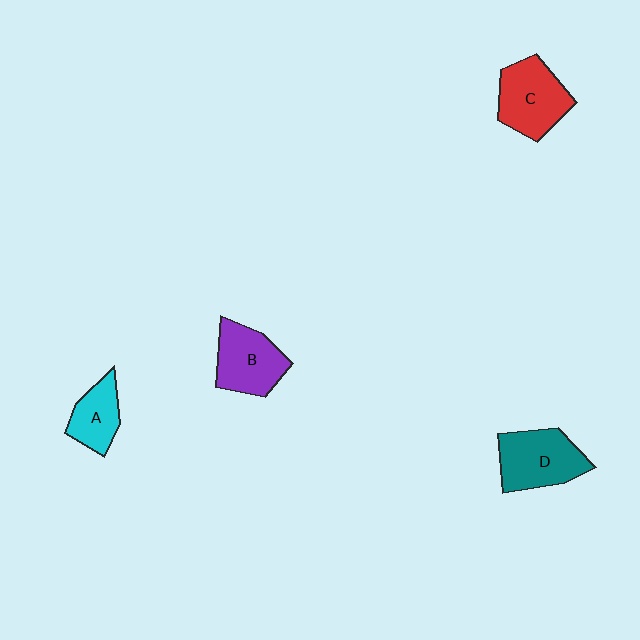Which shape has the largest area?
Shape D (teal).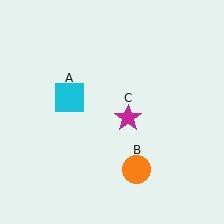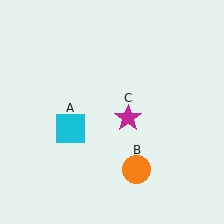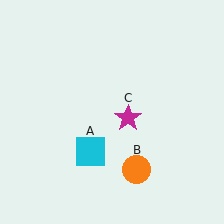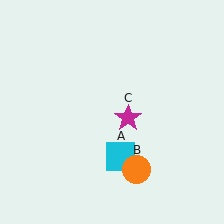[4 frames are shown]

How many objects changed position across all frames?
1 object changed position: cyan square (object A).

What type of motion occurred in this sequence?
The cyan square (object A) rotated counterclockwise around the center of the scene.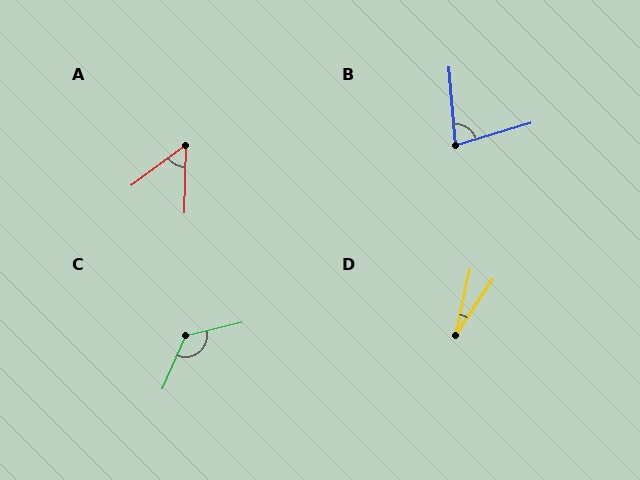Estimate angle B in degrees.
Approximately 78 degrees.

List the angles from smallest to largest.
D (22°), A (52°), B (78°), C (127°).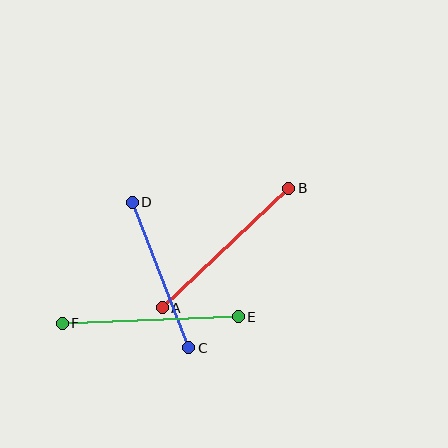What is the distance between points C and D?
The distance is approximately 156 pixels.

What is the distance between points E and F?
The distance is approximately 176 pixels.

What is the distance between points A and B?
The distance is approximately 174 pixels.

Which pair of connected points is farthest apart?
Points E and F are farthest apart.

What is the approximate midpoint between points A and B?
The midpoint is at approximately (226, 248) pixels.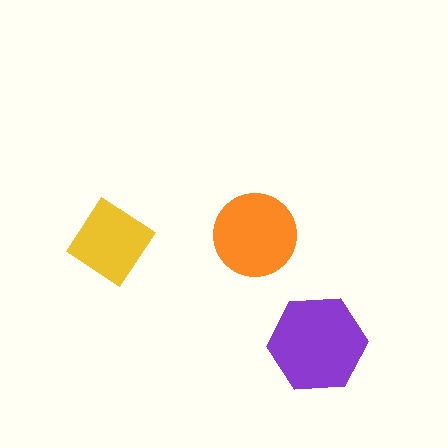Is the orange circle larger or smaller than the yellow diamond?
Larger.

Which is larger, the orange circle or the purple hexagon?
The purple hexagon.